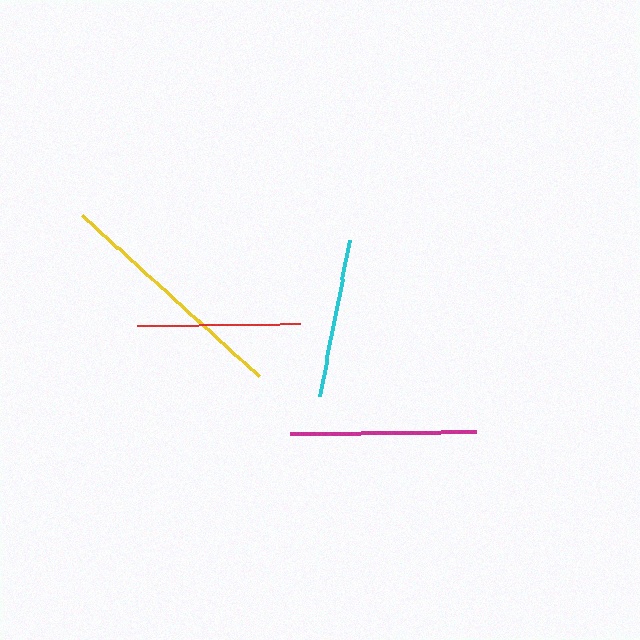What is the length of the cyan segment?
The cyan segment is approximately 159 pixels long.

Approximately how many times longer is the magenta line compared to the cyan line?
The magenta line is approximately 1.2 times the length of the cyan line.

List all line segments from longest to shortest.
From longest to shortest: yellow, magenta, red, cyan.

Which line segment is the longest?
The yellow line is the longest at approximately 240 pixels.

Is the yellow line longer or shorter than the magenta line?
The yellow line is longer than the magenta line.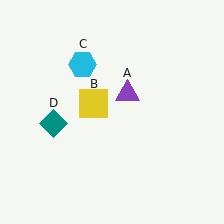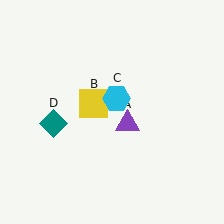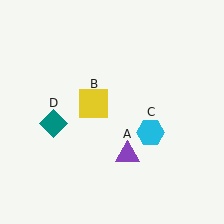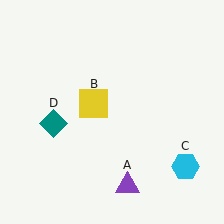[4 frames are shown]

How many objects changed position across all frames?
2 objects changed position: purple triangle (object A), cyan hexagon (object C).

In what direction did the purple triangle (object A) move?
The purple triangle (object A) moved down.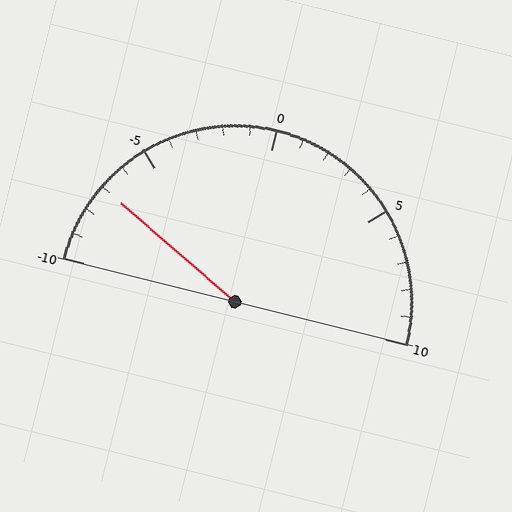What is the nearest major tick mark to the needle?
The nearest major tick mark is -5.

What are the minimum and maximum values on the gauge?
The gauge ranges from -10 to 10.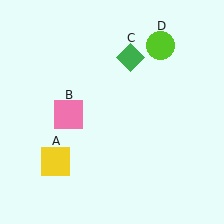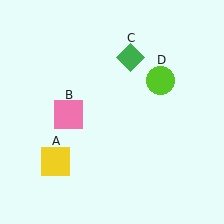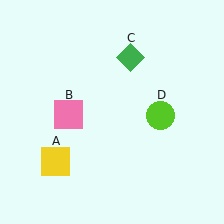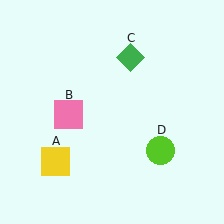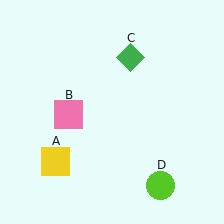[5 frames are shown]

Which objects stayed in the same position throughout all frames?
Yellow square (object A) and pink square (object B) and green diamond (object C) remained stationary.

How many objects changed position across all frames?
1 object changed position: lime circle (object D).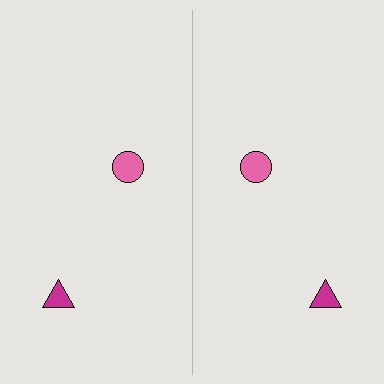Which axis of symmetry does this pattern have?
The pattern has a vertical axis of symmetry running through the center of the image.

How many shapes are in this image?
There are 4 shapes in this image.